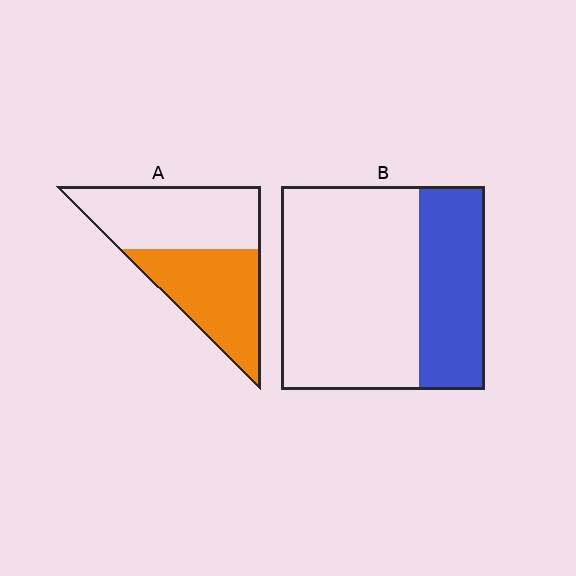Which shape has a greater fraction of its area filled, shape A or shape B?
Shape A.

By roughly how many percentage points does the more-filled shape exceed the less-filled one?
By roughly 15 percentage points (A over B).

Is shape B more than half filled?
No.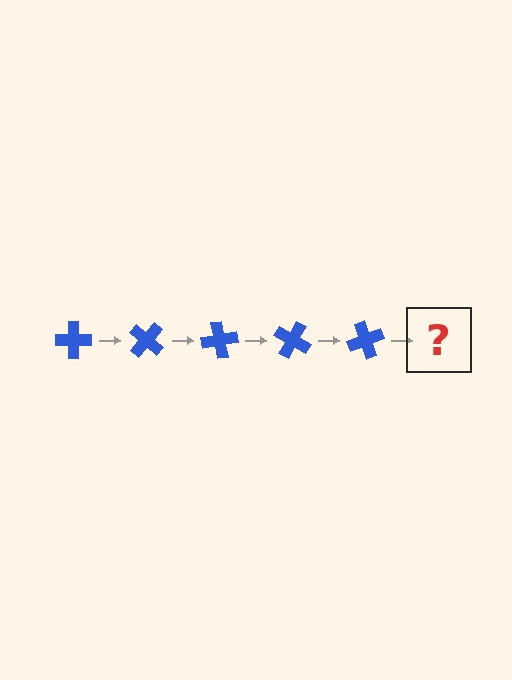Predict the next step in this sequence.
The next step is a blue cross rotated 200 degrees.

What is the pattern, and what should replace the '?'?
The pattern is that the cross rotates 40 degrees each step. The '?' should be a blue cross rotated 200 degrees.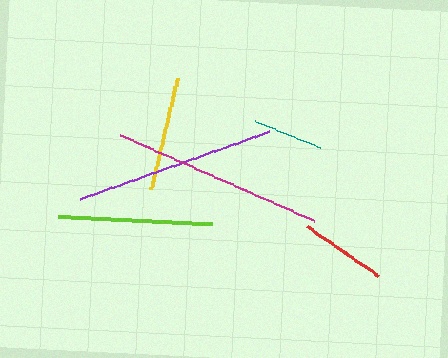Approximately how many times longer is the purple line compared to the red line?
The purple line is approximately 2.3 times the length of the red line.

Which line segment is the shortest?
The teal line is the shortest at approximately 70 pixels.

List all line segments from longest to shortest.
From longest to shortest: magenta, purple, lime, yellow, red, teal.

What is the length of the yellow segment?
The yellow segment is approximately 115 pixels long.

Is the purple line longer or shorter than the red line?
The purple line is longer than the red line.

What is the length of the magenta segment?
The magenta segment is approximately 212 pixels long.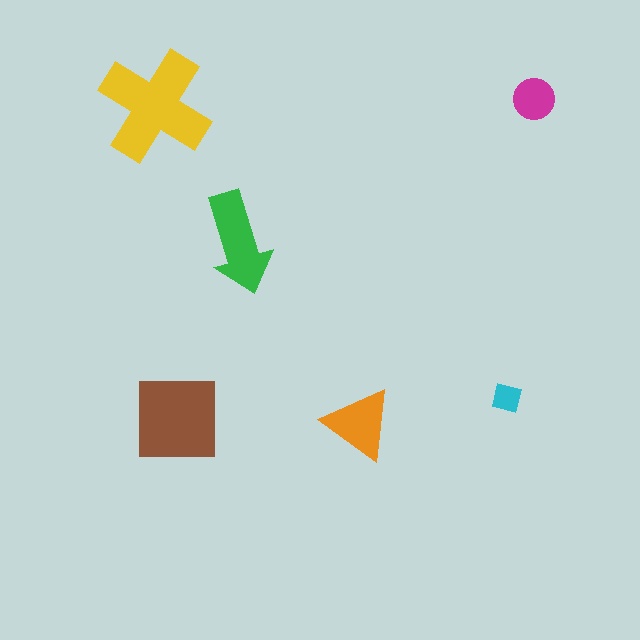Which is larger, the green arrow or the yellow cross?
The yellow cross.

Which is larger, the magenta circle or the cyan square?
The magenta circle.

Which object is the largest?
The yellow cross.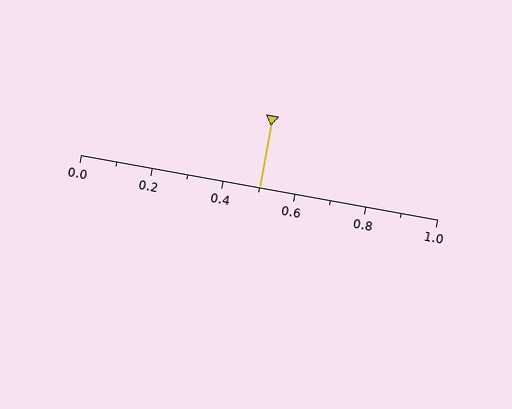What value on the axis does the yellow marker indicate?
The marker indicates approximately 0.5.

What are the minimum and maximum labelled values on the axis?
The axis runs from 0.0 to 1.0.